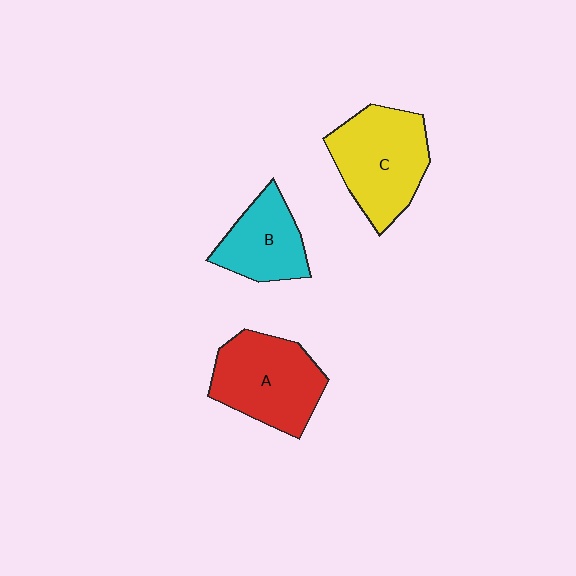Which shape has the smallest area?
Shape B (cyan).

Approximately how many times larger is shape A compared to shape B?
Approximately 1.4 times.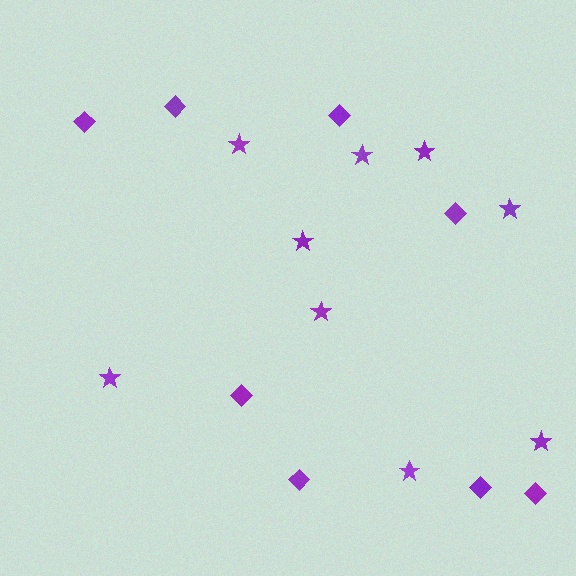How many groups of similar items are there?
There are 2 groups: one group of stars (9) and one group of diamonds (8).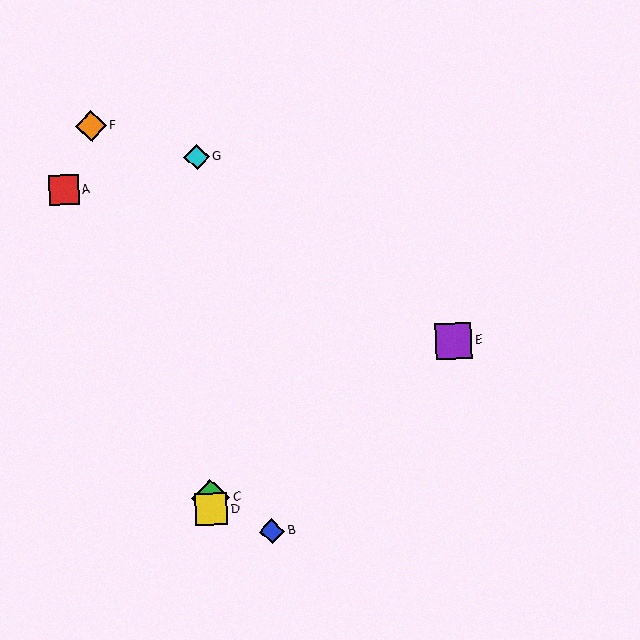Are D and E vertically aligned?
No, D is at x≈211 and E is at x≈454.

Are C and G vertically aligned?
Yes, both are at x≈211.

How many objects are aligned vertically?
3 objects (C, D, G) are aligned vertically.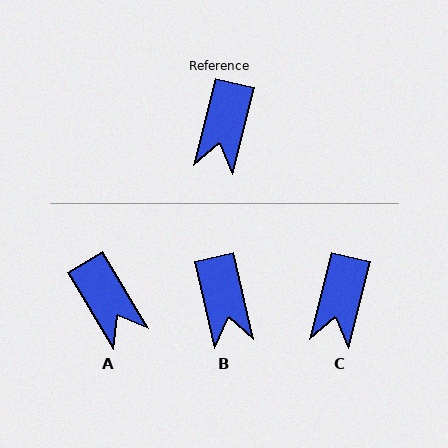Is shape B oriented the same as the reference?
No, it is off by about 27 degrees.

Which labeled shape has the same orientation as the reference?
C.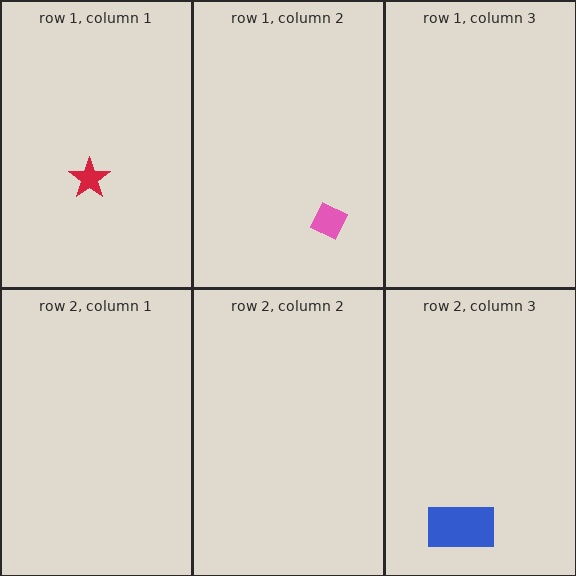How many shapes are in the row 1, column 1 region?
1.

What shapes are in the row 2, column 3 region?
The blue rectangle.